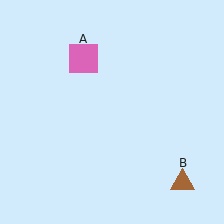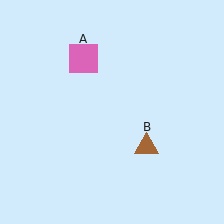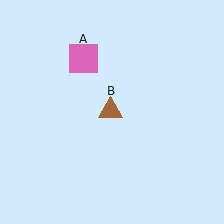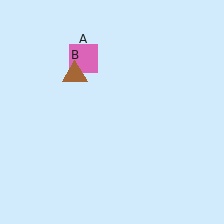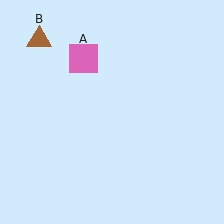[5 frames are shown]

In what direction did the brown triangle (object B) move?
The brown triangle (object B) moved up and to the left.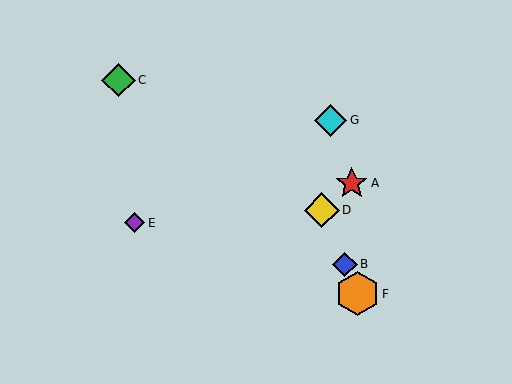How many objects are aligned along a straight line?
3 objects (B, D, F) are aligned along a straight line.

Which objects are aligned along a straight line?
Objects B, D, F are aligned along a straight line.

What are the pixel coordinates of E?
Object E is at (135, 223).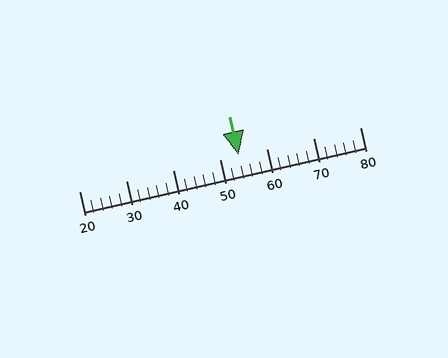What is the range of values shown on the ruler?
The ruler shows values from 20 to 80.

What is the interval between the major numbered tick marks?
The major tick marks are spaced 10 units apart.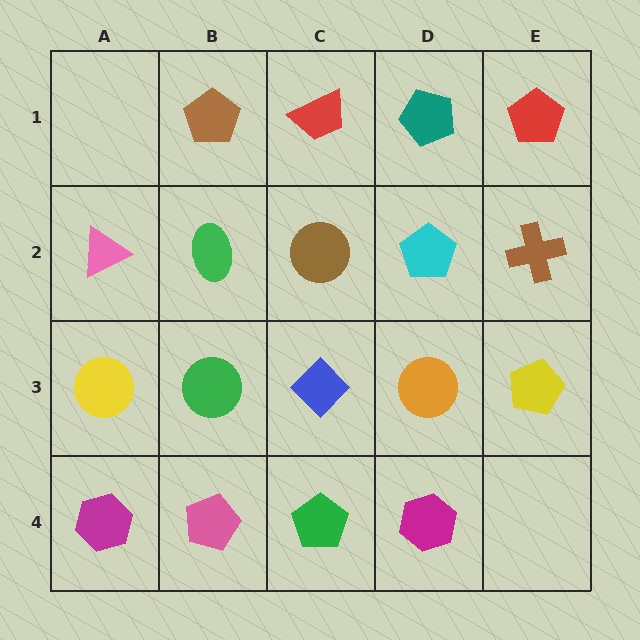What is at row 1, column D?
A teal pentagon.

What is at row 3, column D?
An orange circle.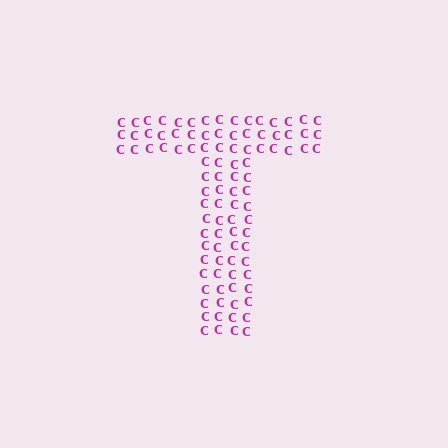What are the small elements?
The small elements are letter C's.